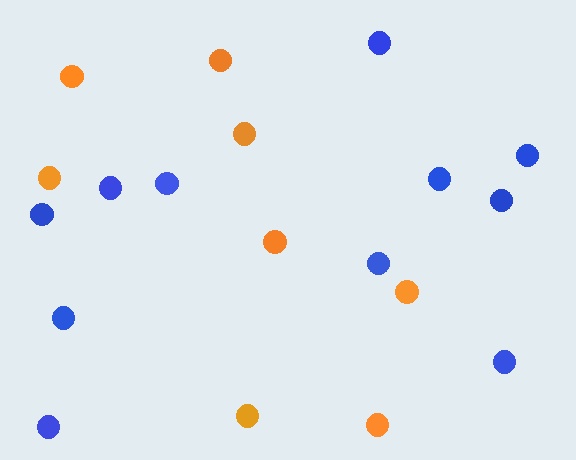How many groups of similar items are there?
There are 2 groups: one group of orange circles (8) and one group of blue circles (11).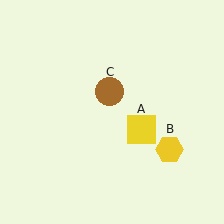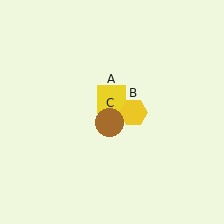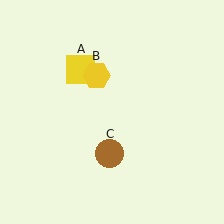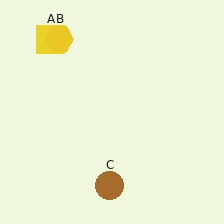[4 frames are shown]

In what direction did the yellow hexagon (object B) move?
The yellow hexagon (object B) moved up and to the left.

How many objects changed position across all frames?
3 objects changed position: yellow square (object A), yellow hexagon (object B), brown circle (object C).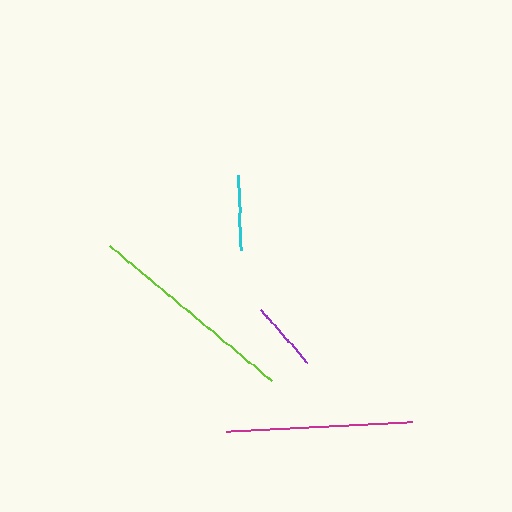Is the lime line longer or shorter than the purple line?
The lime line is longer than the purple line.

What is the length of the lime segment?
The lime segment is approximately 210 pixels long.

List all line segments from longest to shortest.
From longest to shortest: lime, magenta, cyan, purple.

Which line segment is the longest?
The lime line is the longest at approximately 210 pixels.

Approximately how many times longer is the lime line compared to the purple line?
The lime line is approximately 3.0 times the length of the purple line.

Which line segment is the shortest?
The purple line is the shortest at approximately 71 pixels.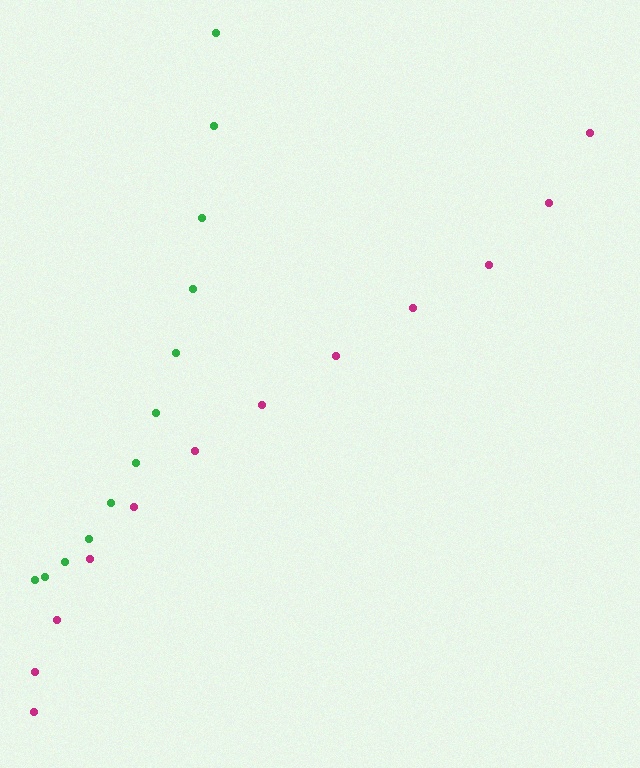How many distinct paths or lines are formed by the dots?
There are 2 distinct paths.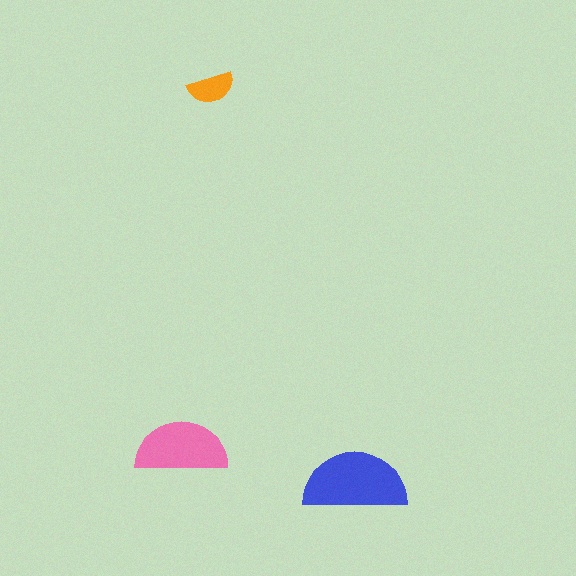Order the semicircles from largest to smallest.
the blue one, the pink one, the orange one.